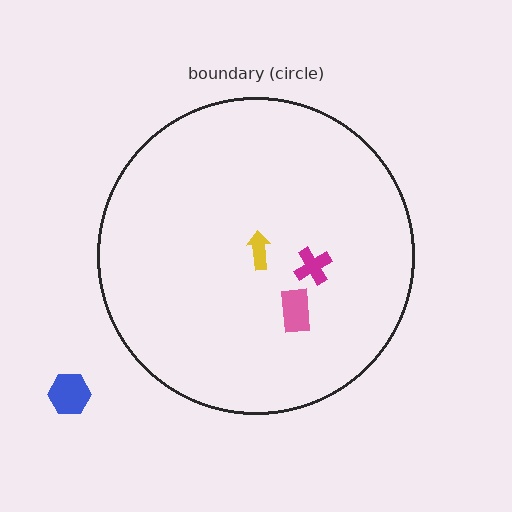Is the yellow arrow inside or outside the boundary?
Inside.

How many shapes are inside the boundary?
3 inside, 1 outside.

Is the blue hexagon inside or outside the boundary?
Outside.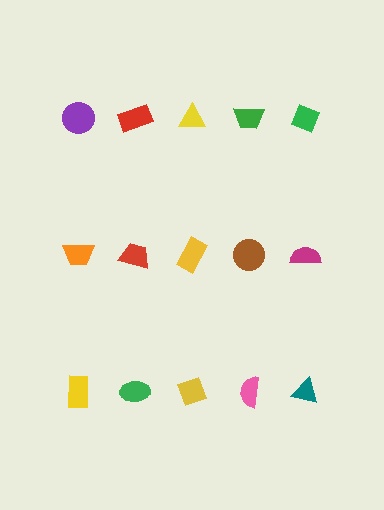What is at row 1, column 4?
A green trapezoid.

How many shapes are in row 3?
5 shapes.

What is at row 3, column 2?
A green ellipse.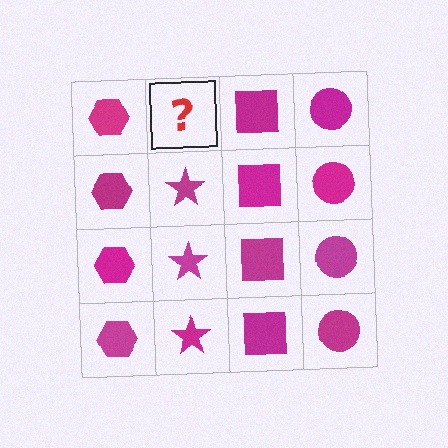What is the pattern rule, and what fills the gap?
The rule is that each column has a consistent shape. The gap should be filled with a magenta star.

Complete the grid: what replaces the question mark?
The question mark should be replaced with a magenta star.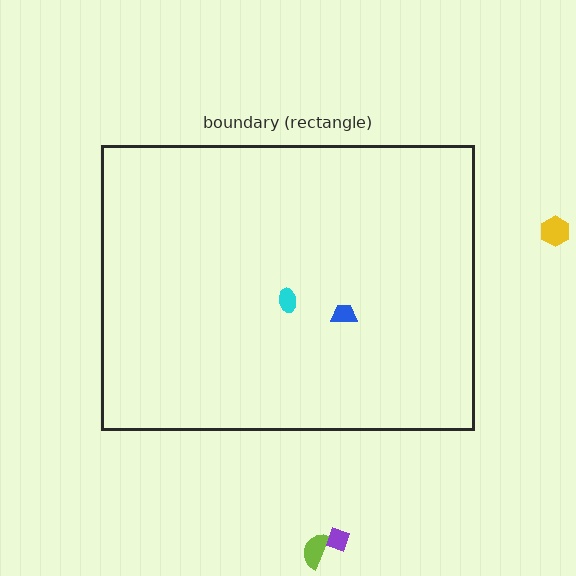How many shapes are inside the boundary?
2 inside, 3 outside.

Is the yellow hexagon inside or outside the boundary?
Outside.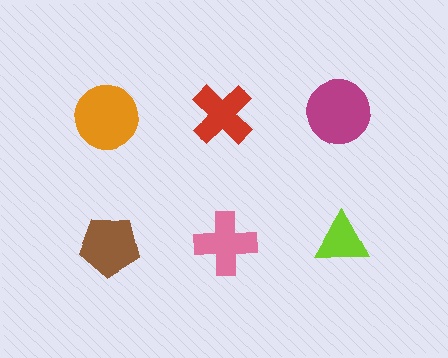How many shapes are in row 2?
3 shapes.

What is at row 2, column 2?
A pink cross.